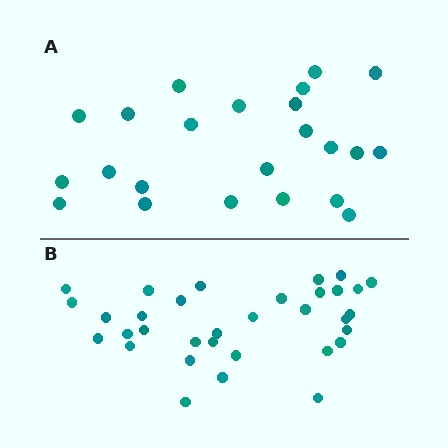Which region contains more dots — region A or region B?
Region B (the bottom region) has more dots.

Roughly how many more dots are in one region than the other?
Region B has roughly 10 or so more dots than region A.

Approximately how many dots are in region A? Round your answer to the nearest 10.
About 20 dots. (The exact count is 23, which rounds to 20.)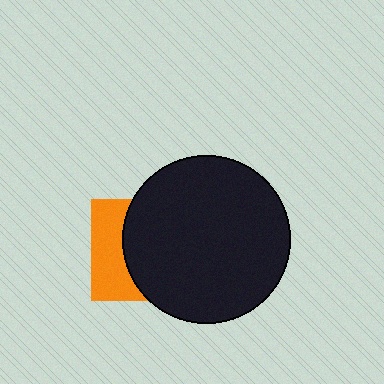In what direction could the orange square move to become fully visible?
The orange square could move left. That would shift it out from behind the black circle entirely.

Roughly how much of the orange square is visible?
A small part of it is visible (roughly 36%).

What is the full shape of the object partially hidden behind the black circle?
The partially hidden object is an orange square.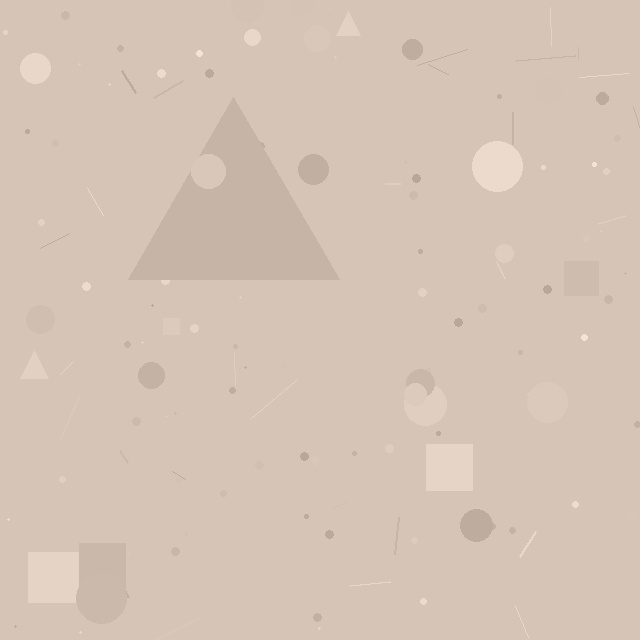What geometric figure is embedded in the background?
A triangle is embedded in the background.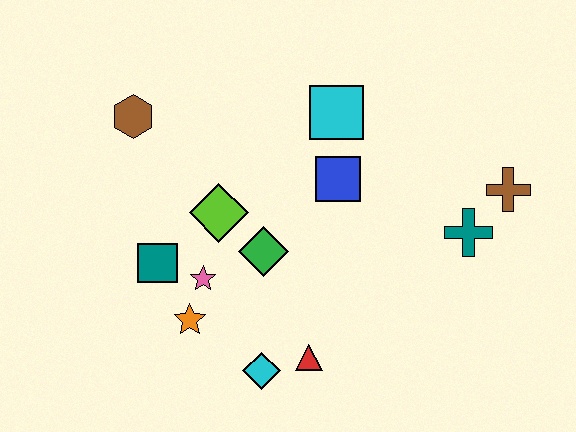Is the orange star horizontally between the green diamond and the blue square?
No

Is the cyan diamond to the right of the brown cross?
No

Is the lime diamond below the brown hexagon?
Yes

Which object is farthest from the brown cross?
The brown hexagon is farthest from the brown cross.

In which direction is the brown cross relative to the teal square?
The brown cross is to the right of the teal square.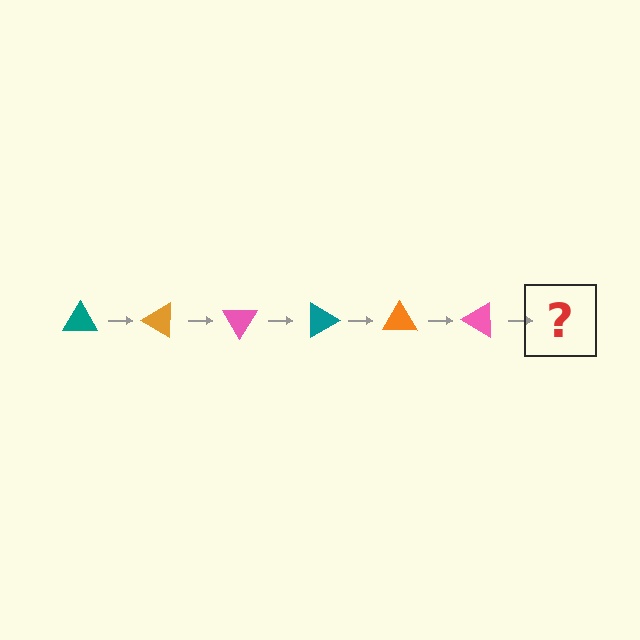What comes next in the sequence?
The next element should be a teal triangle, rotated 180 degrees from the start.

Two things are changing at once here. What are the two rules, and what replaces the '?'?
The two rules are that it rotates 30 degrees each step and the color cycles through teal, orange, and pink. The '?' should be a teal triangle, rotated 180 degrees from the start.